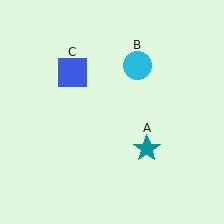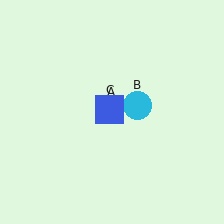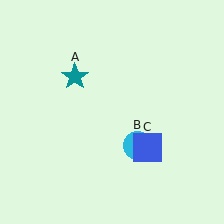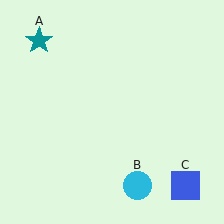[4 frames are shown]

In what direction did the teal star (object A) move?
The teal star (object A) moved up and to the left.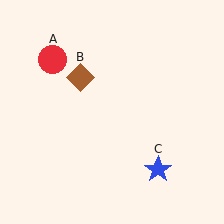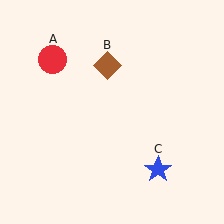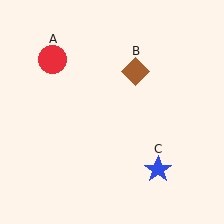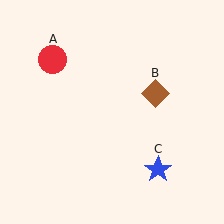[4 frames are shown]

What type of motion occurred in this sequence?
The brown diamond (object B) rotated clockwise around the center of the scene.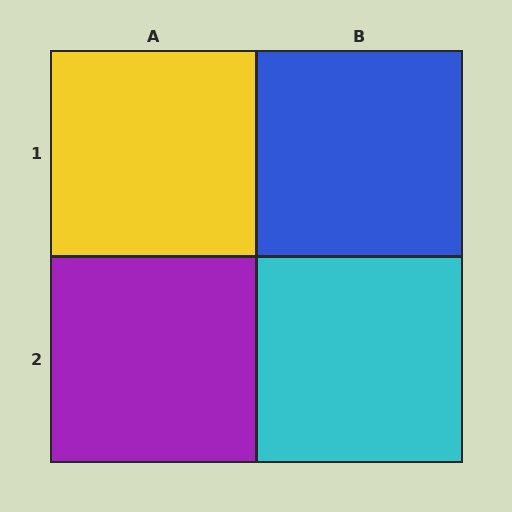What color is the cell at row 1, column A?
Yellow.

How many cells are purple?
1 cell is purple.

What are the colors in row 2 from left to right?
Purple, cyan.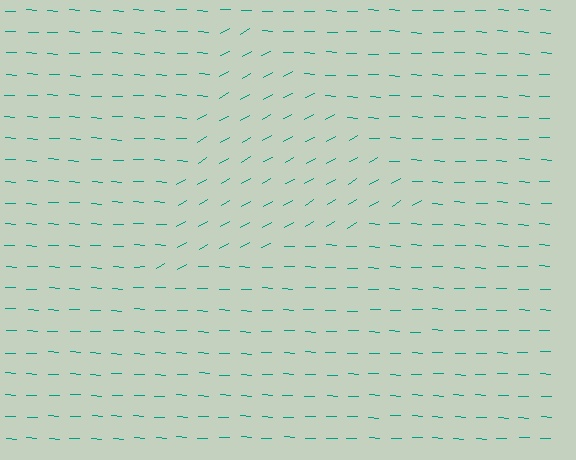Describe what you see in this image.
The image is filled with small teal line segments. A triangle region in the image has lines oriented differently from the surrounding lines, creating a visible texture boundary.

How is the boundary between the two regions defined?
The boundary is defined purely by a change in line orientation (approximately 32 degrees difference). All lines are the same color and thickness.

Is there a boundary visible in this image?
Yes, there is a texture boundary formed by a change in line orientation.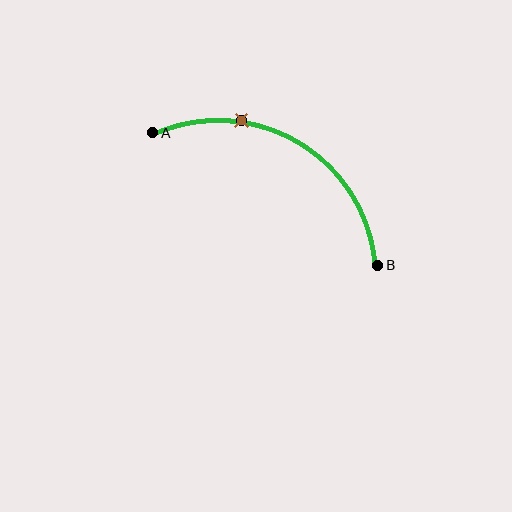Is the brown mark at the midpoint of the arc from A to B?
No. The brown mark lies on the arc but is closer to endpoint A. The arc midpoint would be at the point on the curve equidistant along the arc from both A and B.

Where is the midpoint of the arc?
The arc midpoint is the point on the curve farthest from the straight line joining A and B. It sits above that line.